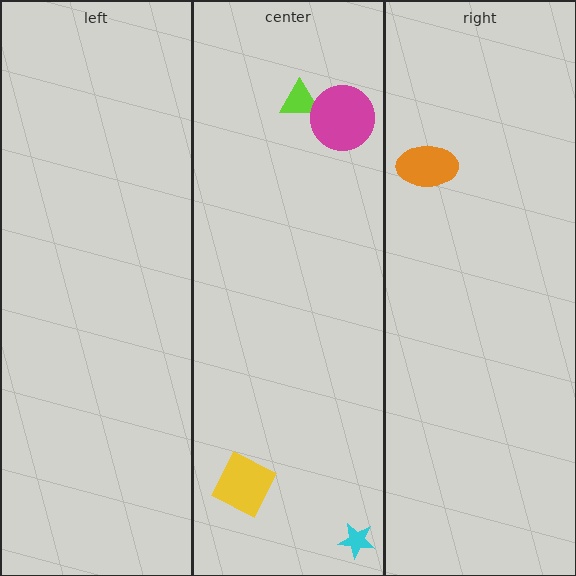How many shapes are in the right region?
1.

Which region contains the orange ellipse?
The right region.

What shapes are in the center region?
The lime triangle, the yellow square, the cyan star, the magenta circle.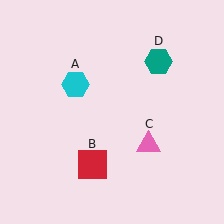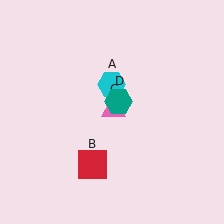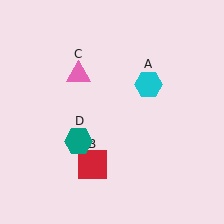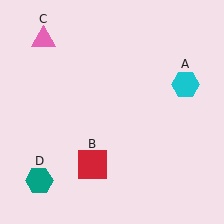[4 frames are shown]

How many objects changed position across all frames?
3 objects changed position: cyan hexagon (object A), pink triangle (object C), teal hexagon (object D).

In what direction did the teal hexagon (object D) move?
The teal hexagon (object D) moved down and to the left.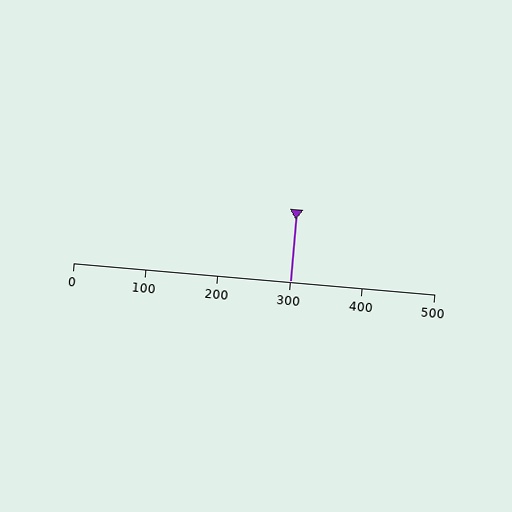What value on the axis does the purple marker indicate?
The marker indicates approximately 300.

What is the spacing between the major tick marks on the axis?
The major ticks are spaced 100 apart.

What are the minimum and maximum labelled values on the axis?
The axis runs from 0 to 500.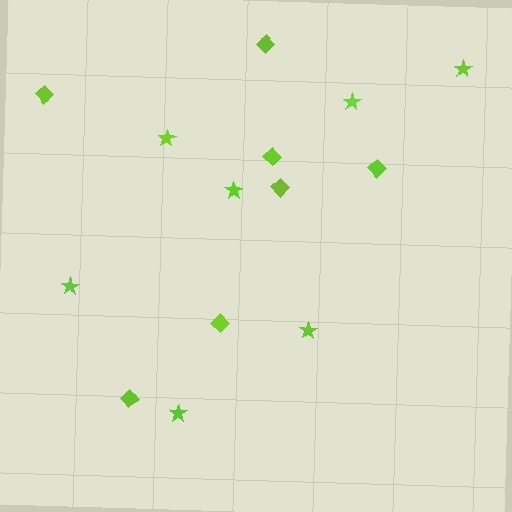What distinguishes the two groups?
There are 2 groups: one group of stars (7) and one group of diamonds (7).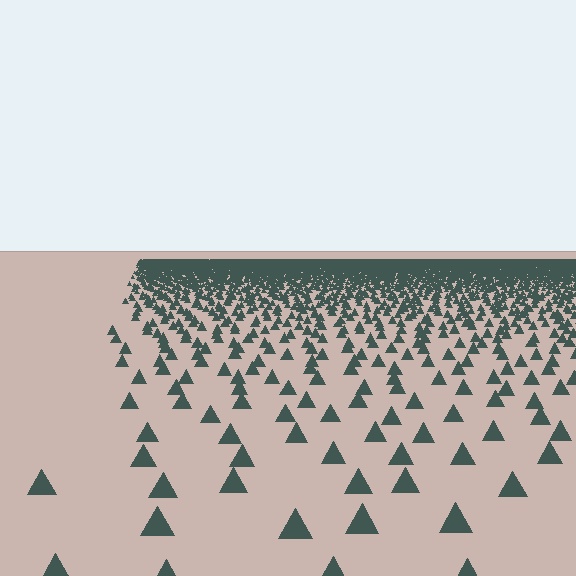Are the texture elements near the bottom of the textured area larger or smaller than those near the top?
Larger. Near the bottom, elements are closer to the viewer and appear at a bigger on-screen size.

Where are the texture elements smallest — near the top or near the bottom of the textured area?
Near the top.